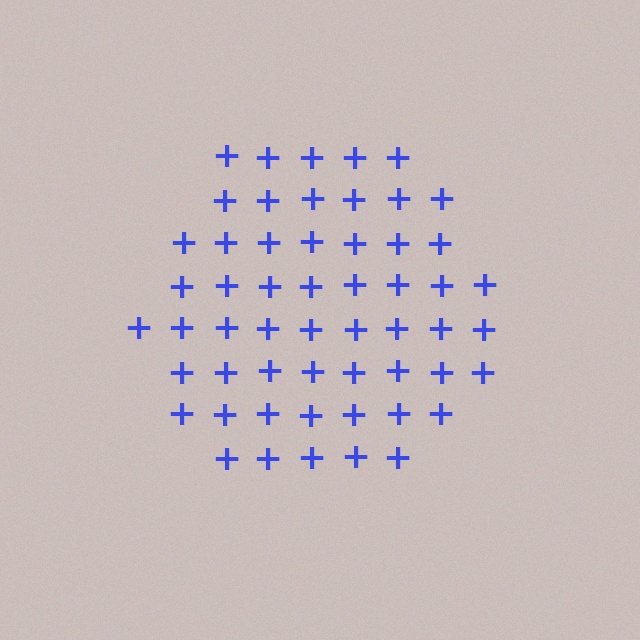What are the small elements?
The small elements are plus signs.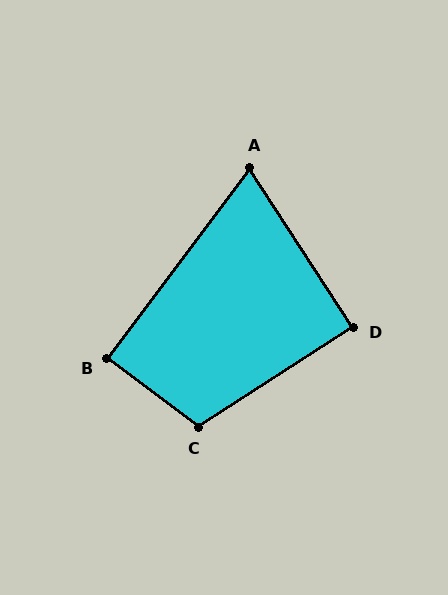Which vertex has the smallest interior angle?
A, at approximately 70 degrees.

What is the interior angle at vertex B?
Approximately 90 degrees (approximately right).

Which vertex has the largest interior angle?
C, at approximately 110 degrees.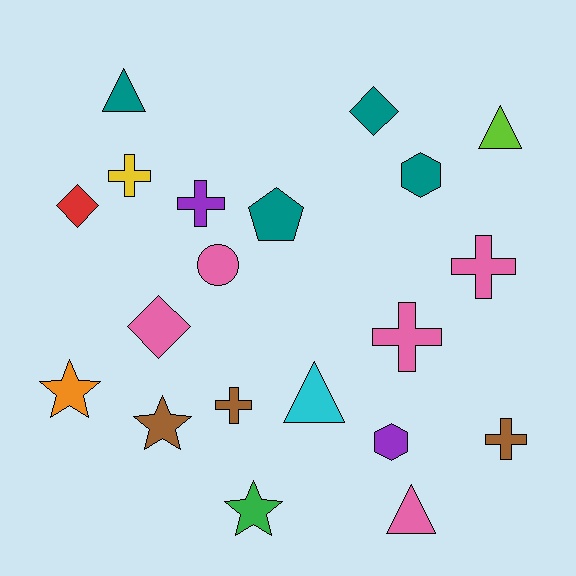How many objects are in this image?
There are 20 objects.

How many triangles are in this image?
There are 4 triangles.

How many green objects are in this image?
There is 1 green object.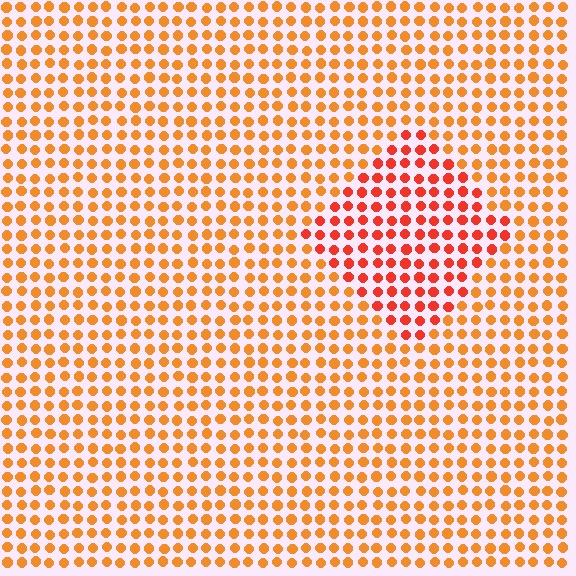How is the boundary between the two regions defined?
The boundary is defined purely by a slight shift in hue (about 26 degrees). Spacing, size, and orientation are identical on both sides.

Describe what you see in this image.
The image is filled with small orange elements in a uniform arrangement. A diamond-shaped region is visible where the elements are tinted to a slightly different hue, forming a subtle color boundary.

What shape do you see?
I see a diamond.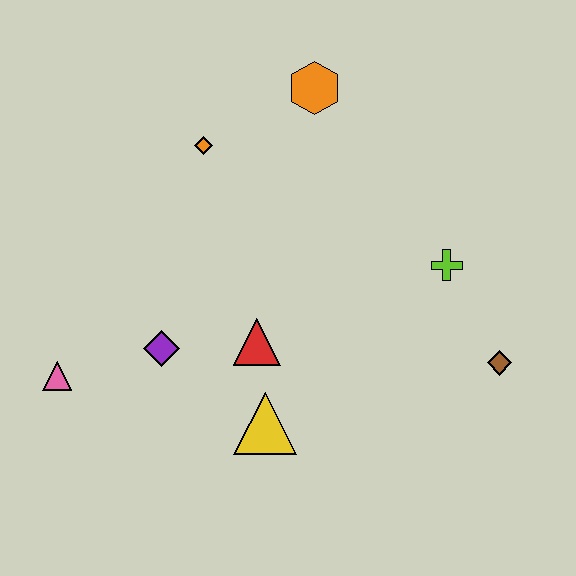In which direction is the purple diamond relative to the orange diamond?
The purple diamond is below the orange diamond.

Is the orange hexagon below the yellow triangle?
No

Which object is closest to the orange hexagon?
The orange diamond is closest to the orange hexagon.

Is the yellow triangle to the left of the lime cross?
Yes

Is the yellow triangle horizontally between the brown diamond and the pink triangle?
Yes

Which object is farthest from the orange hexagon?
The pink triangle is farthest from the orange hexagon.